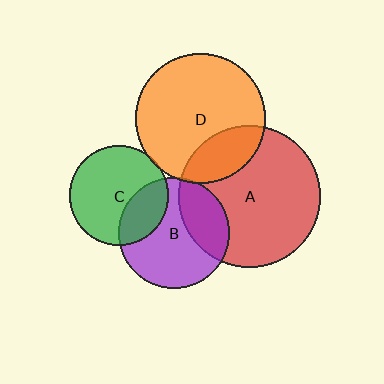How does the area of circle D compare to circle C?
Approximately 1.7 times.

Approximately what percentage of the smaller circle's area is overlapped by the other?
Approximately 30%.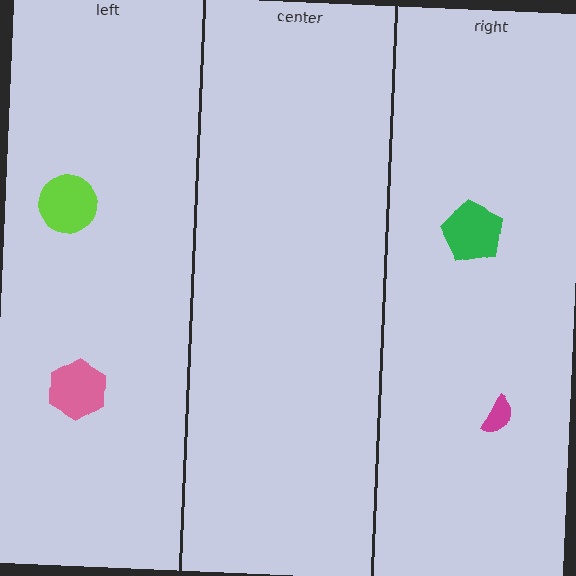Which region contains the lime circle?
The left region.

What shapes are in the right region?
The green pentagon, the magenta semicircle.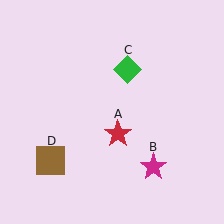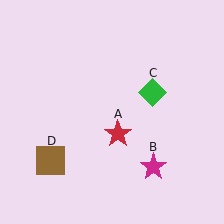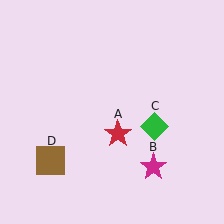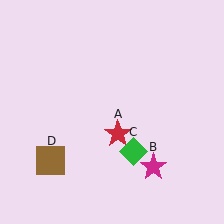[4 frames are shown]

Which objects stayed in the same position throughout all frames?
Red star (object A) and magenta star (object B) and brown square (object D) remained stationary.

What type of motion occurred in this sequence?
The green diamond (object C) rotated clockwise around the center of the scene.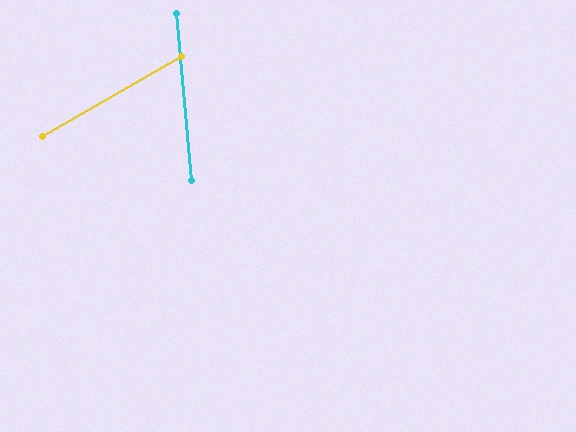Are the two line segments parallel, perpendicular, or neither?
Neither parallel nor perpendicular — they differ by about 65°.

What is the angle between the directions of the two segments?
Approximately 65 degrees.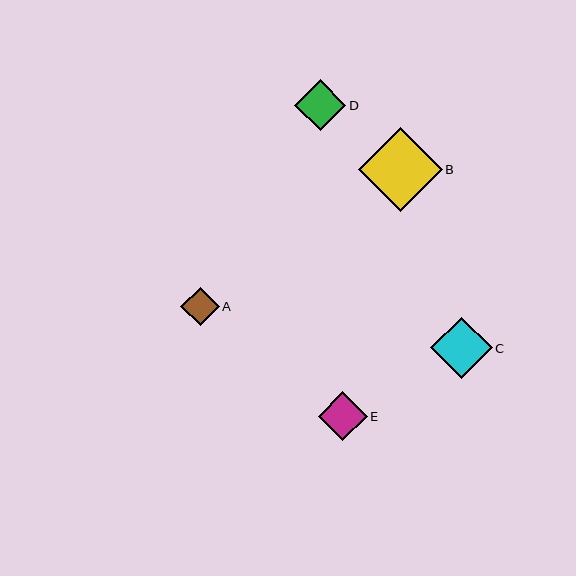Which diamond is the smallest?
Diamond A is the smallest with a size of approximately 38 pixels.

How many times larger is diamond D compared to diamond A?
Diamond D is approximately 1.3 times the size of diamond A.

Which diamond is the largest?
Diamond B is the largest with a size of approximately 84 pixels.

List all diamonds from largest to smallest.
From largest to smallest: B, C, D, E, A.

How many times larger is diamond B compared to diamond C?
Diamond B is approximately 1.4 times the size of diamond C.